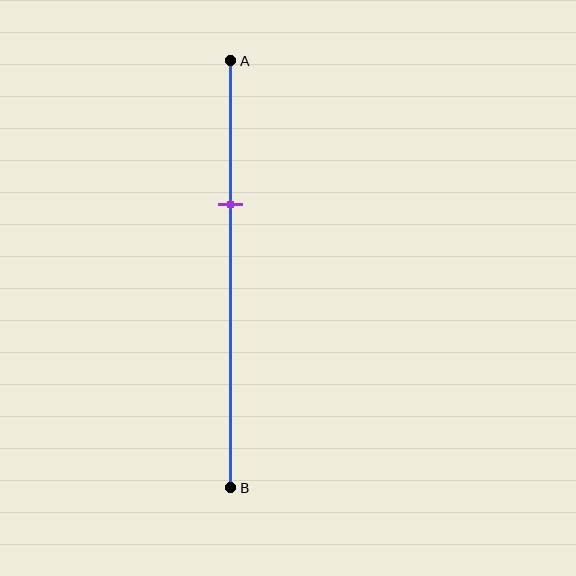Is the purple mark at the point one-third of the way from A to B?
Yes, the mark is approximately at the one-third point.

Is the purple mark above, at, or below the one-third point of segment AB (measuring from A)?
The purple mark is approximately at the one-third point of segment AB.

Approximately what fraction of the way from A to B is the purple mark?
The purple mark is approximately 35% of the way from A to B.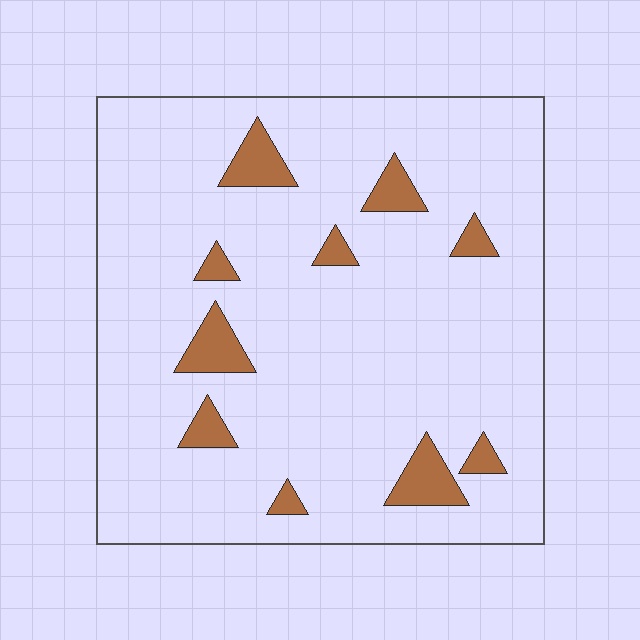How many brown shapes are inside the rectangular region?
10.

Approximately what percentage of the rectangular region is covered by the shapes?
Approximately 10%.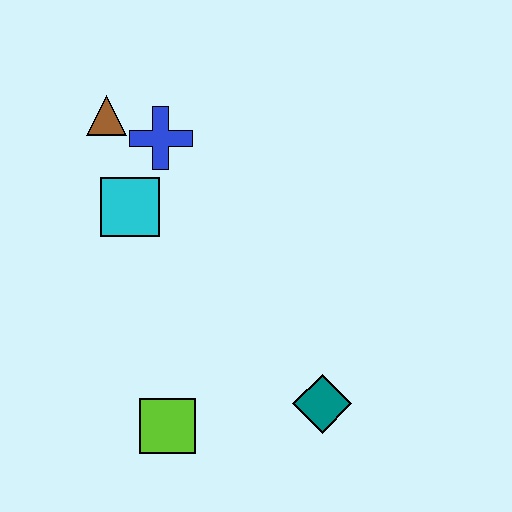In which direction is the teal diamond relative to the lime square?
The teal diamond is to the right of the lime square.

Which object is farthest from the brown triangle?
The teal diamond is farthest from the brown triangle.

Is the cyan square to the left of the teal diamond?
Yes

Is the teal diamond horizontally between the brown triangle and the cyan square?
No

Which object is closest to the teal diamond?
The lime square is closest to the teal diamond.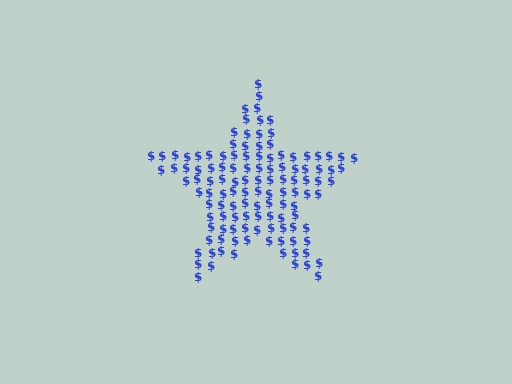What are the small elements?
The small elements are dollar signs.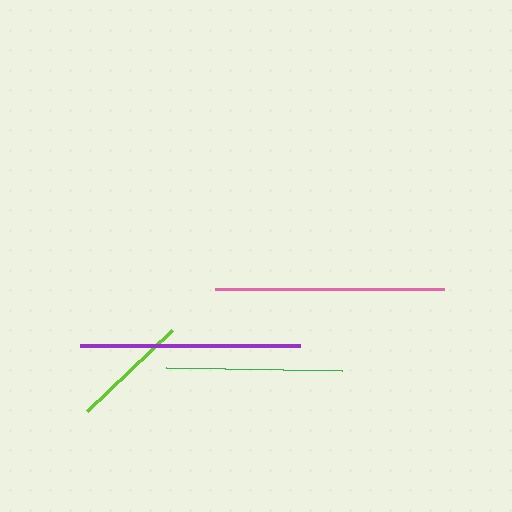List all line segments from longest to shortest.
From longest to shortest: pink, purple, green, lime.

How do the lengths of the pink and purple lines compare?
The pink and purple lines are approximately the same length.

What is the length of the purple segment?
The purple segment is approximately 220 pixels long.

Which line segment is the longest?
The pink line is the longest at approximately 229 pixels.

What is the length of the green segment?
The green segment is approximately 176 pixels long.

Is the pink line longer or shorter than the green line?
The pink line is longer than the green line.